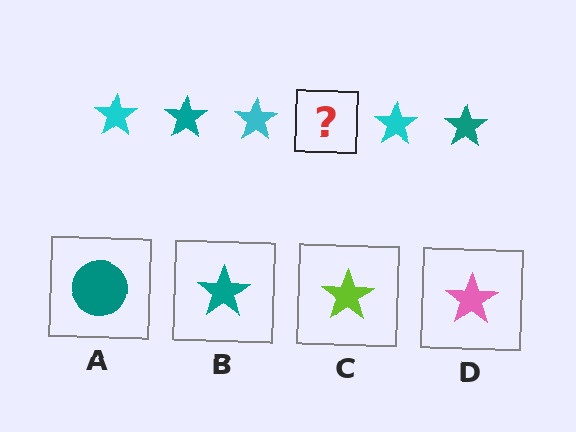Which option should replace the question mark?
Option B.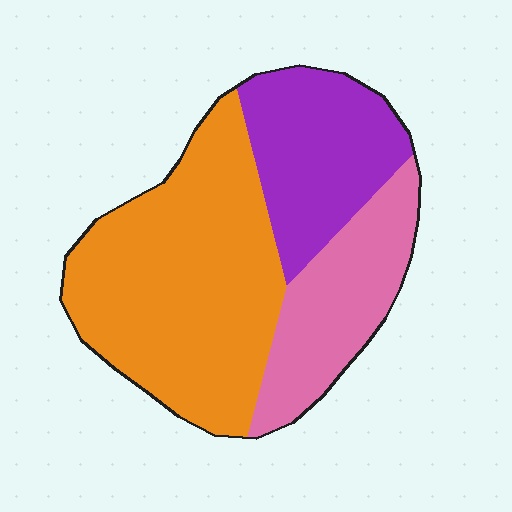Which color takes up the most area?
Orange, at roughly 50%.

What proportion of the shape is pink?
Pink takes up less than a quarter of the shape.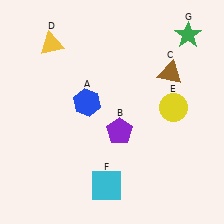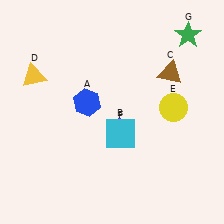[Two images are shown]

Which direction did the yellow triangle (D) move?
The yellow triangle (D) moved down.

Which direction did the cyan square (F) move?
The cyan square (F) moved up.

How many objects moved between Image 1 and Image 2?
2 objects moved between the two images.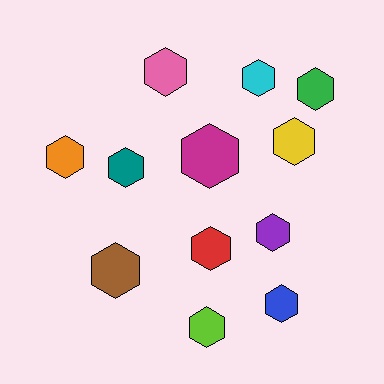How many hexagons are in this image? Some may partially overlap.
There are 12 hexagons.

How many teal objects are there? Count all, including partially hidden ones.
There is 1 teal object.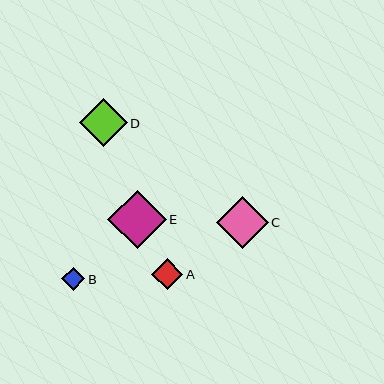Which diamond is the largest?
Diamond E is the largest with a size of approximately 58 pixels.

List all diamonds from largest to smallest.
From largest to smallest: E, C, D, A, B.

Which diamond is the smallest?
Diamond B is the smallest with a size of approximately 23 pixels.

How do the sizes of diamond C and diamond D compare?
Diamond C and diamond D are approximately the same size.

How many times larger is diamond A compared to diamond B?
Diamond A is approximately 1.3 times the size of diamond B.